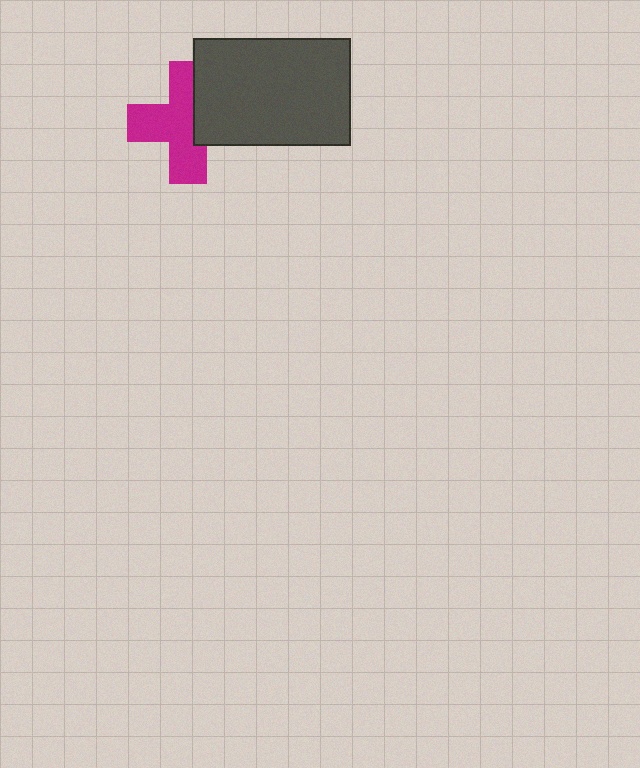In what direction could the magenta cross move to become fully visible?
The magenta cross could move left. That would shift it out from behind the dark gray rectangle entirely.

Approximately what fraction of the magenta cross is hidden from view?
Roughly 35% of the magenta cross is hidden behind the dark gray rectangle.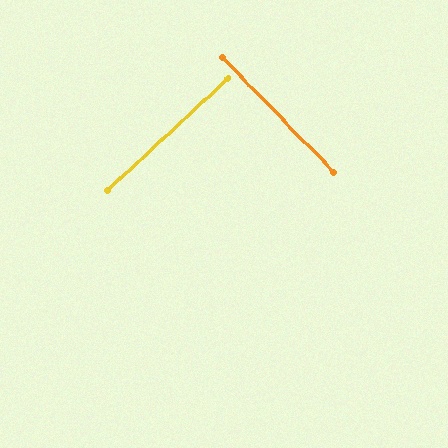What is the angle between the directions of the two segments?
Approximately 89 degrees.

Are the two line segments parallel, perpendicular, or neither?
Perpendicular — they meet at approximately 89°.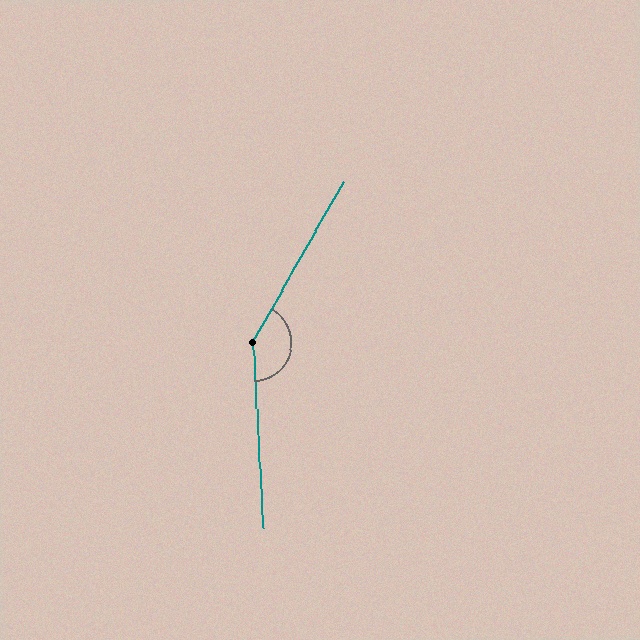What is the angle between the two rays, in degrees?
Approximately 148 degrees.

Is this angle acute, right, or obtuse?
It is obtuse.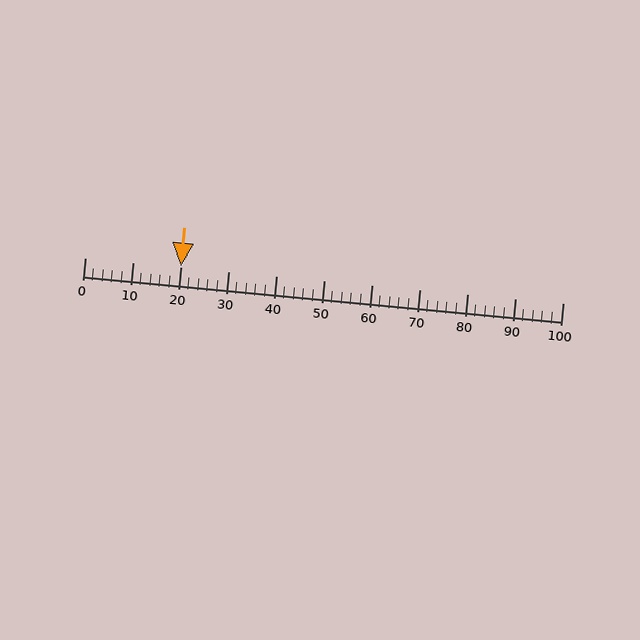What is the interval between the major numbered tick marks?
The major tick marks are spaced 10 units apart.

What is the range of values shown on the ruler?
The ruler shows values from 0 to 100.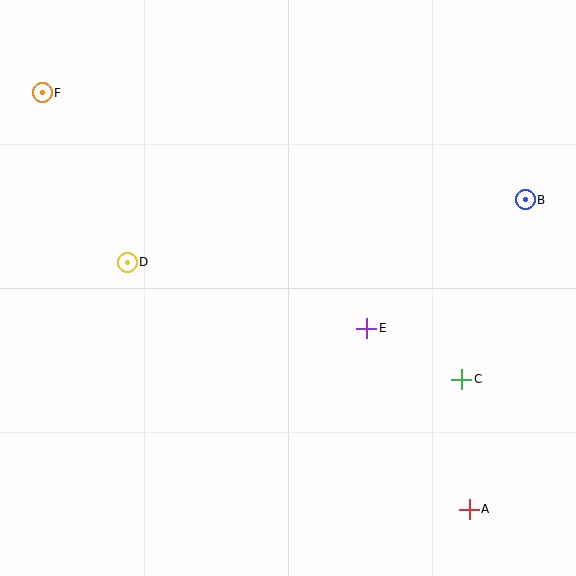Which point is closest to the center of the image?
Point E at (367, 328) is closest to the center.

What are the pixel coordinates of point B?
Point B is at (525, 200).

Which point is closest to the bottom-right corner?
Point A is closest to the bottom-right corner.